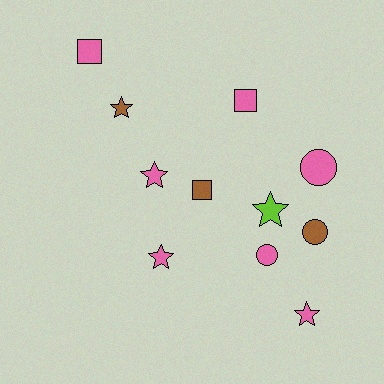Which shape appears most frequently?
Star, with 5 objects.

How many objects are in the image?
There are 11 objects.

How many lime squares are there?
There are no lime squares.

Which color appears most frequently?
Pink, with 7 objects.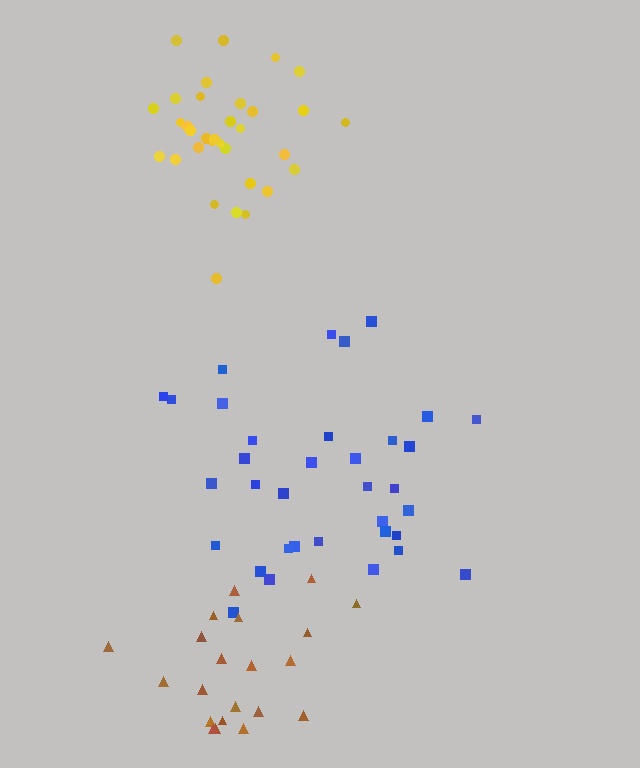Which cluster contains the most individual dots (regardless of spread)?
Blue (35).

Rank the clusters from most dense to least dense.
yellow, blue, brown.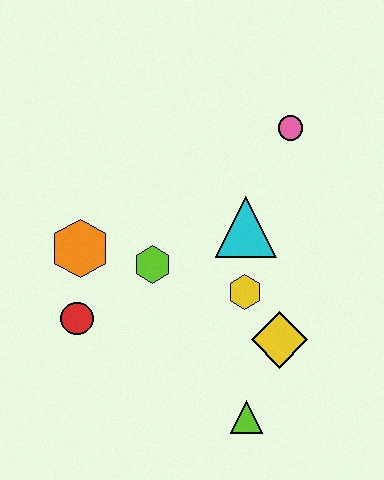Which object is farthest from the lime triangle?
The pink circle is farthest from the lime triangle.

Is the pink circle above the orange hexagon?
Yes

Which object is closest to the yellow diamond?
The yellow hexagon is closest to the yellow diamond.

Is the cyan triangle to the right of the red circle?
Yes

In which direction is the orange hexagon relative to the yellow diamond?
The orange hexagon is to the left of the yellow diamond.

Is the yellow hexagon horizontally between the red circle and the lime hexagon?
No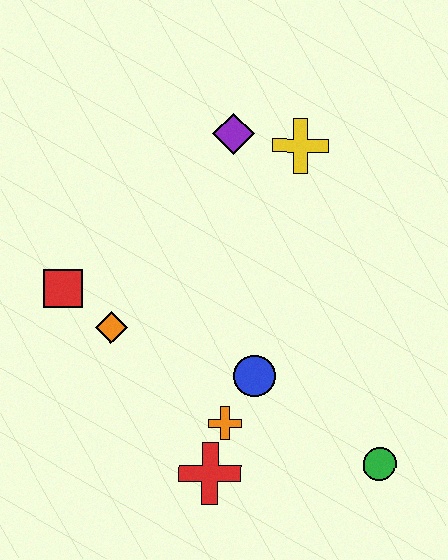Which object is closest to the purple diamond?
The yellow cross is closest to the purple diamond.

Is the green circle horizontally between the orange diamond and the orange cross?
No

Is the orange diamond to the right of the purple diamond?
No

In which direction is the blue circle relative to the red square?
The blue circle is to the right of the red square.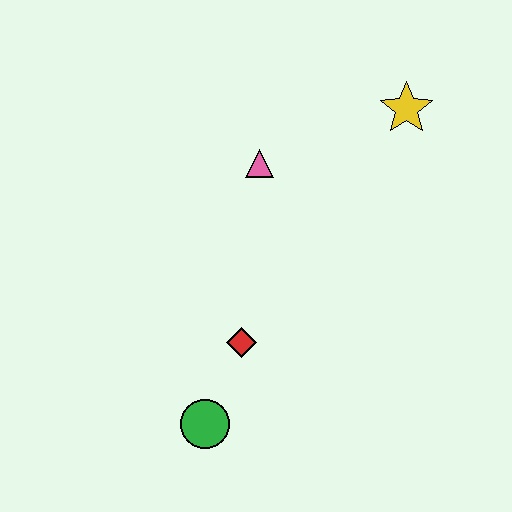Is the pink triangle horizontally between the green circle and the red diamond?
No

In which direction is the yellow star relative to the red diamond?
The yellow star is above the red diamond.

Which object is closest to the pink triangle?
The yellow star is closest to the pink triangle.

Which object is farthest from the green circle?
The yellow star is farthest from the green circle.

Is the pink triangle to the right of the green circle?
Yes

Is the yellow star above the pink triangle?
Yes